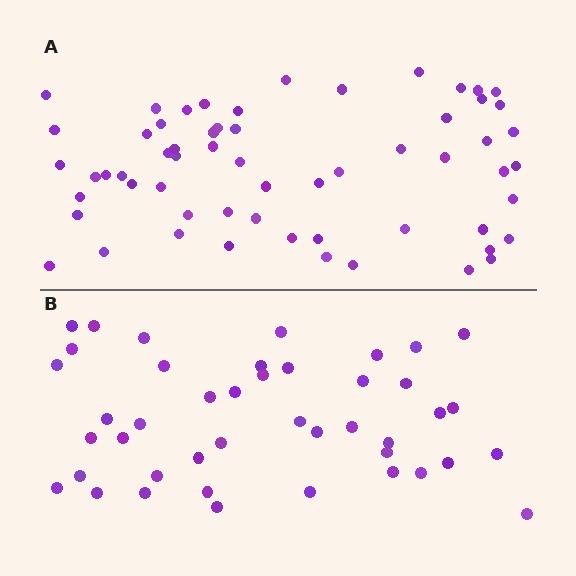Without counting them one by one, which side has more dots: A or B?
Region A (the top region) has more dots.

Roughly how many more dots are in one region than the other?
Region A has approximately 15 more dots than region B.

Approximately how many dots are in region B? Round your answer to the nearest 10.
About 40 dots. (The exact count is 43, which rounds to 40.)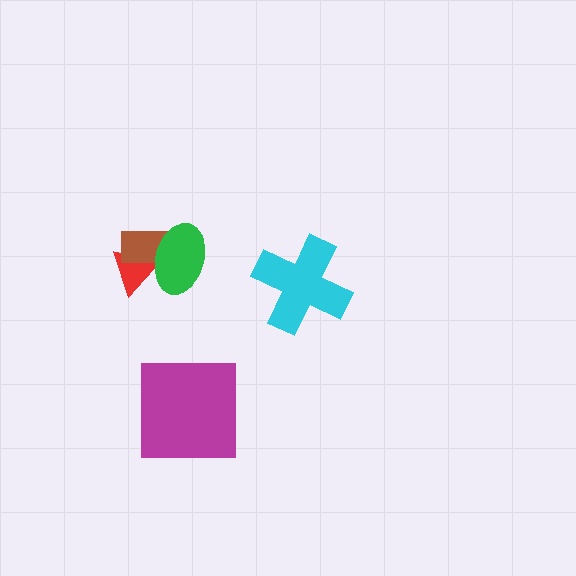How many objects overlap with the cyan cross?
0 objects overlap with the cyan cross.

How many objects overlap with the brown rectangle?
2 objects overlap with the brown rectangle.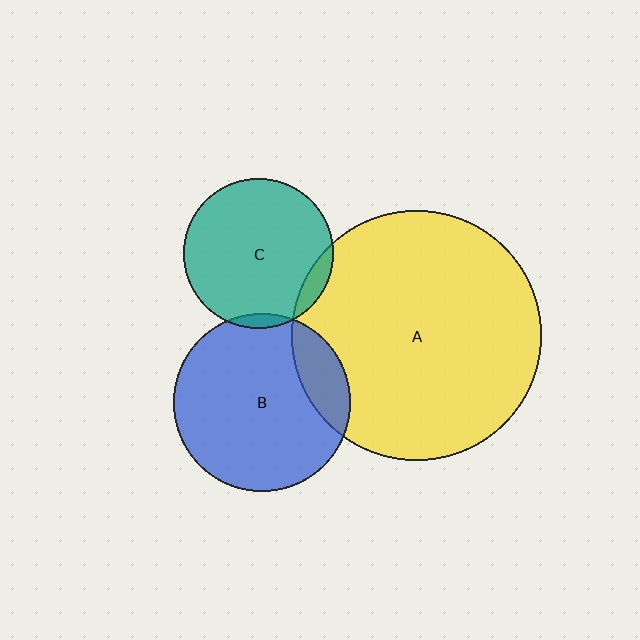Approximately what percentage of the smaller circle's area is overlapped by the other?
Approximately 5%.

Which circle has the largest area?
Circle A (yellow).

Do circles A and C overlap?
Yes.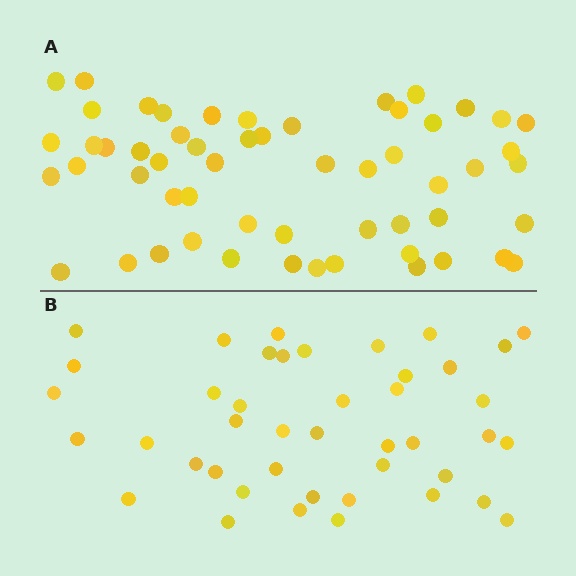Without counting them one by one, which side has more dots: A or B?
Region A (the top region) has more dots.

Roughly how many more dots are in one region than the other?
Region A has approximately 15 more dots than region B.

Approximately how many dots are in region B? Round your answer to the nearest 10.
About 40 dots. (The exact count is 43, which rounds to 40.)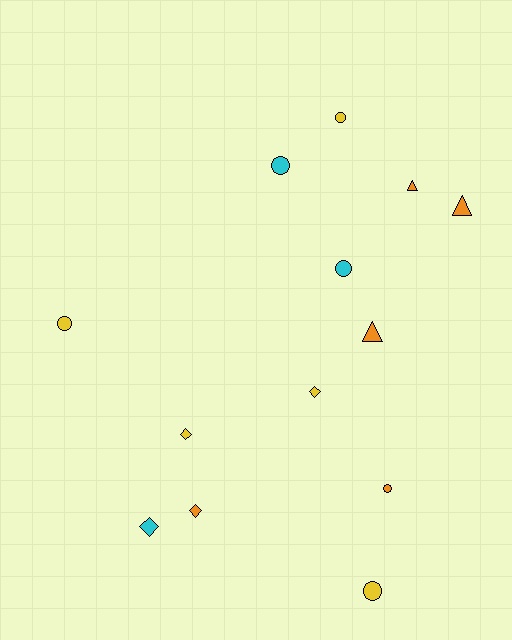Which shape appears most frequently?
Circle, with 6 objects.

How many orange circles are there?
There is 1 orange circle.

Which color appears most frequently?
Yellow, with 5 objects.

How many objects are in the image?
There are 13 objects.